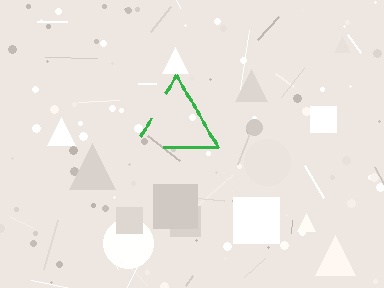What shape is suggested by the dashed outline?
The dashed outline suggests a triangle.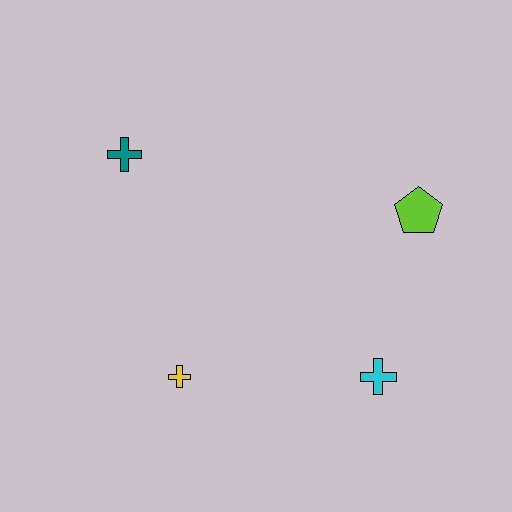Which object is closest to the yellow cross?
The cyan cross is closest to the yellow cross.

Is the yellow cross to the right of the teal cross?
Yes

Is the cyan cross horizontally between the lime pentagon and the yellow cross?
Yes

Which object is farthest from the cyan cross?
The teal cross is farthest from the cyan cross.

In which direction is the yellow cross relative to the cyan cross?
The yellow cross is to the left of the cyan cross.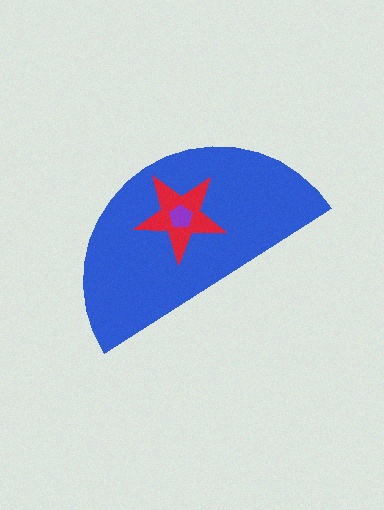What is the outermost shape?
The blue semicircle.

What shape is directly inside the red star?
The purple pentagon.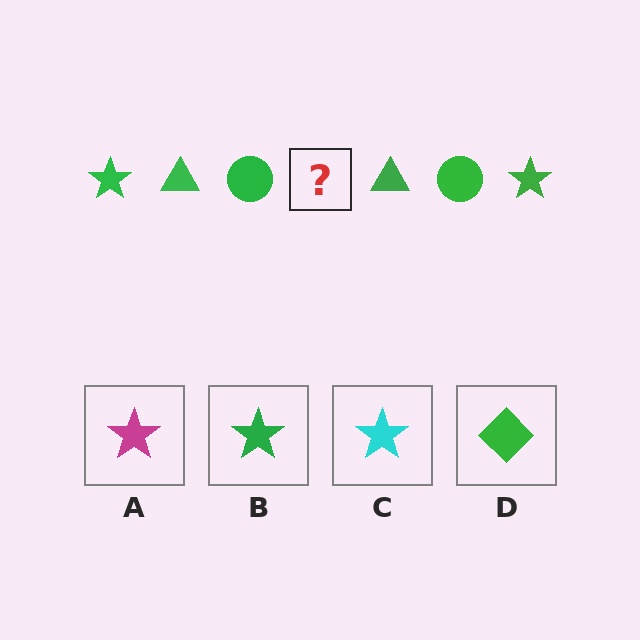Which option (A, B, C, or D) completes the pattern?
B.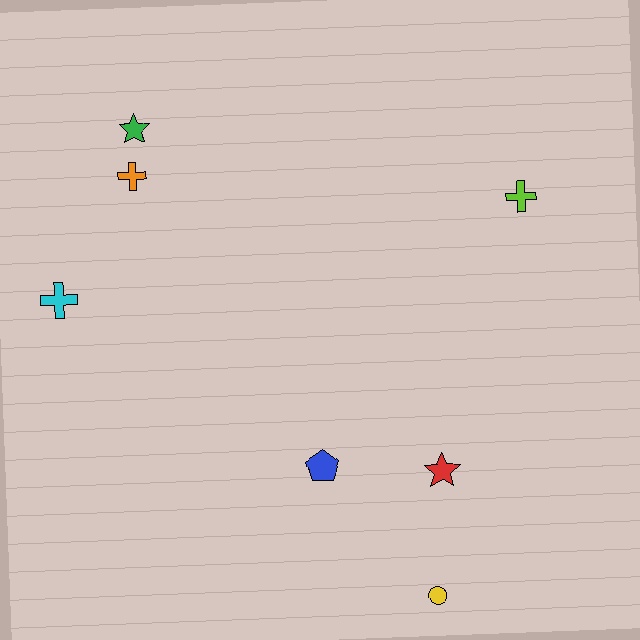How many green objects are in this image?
There is 1 green object.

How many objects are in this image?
There are 7 objects.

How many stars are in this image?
There are 2 stars.